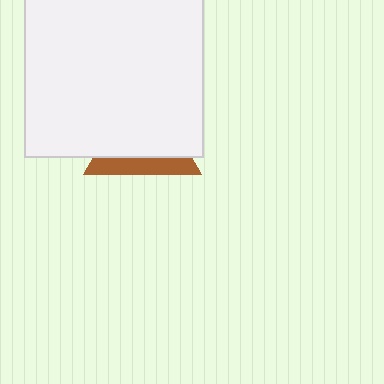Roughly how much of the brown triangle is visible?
A small part of it is visible (roughly 32%).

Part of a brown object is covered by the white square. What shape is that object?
It is a triangle.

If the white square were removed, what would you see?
You would see the complete brown triangle.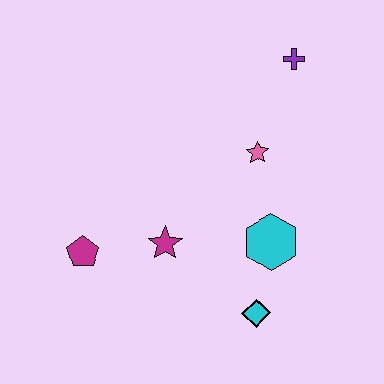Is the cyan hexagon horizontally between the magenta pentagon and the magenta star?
No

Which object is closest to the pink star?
The cyan hexagon is closest to the pink star.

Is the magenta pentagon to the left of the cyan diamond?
Yes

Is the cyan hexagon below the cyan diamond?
No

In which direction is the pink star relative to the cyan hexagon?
The pink star is above the cyan hexagon.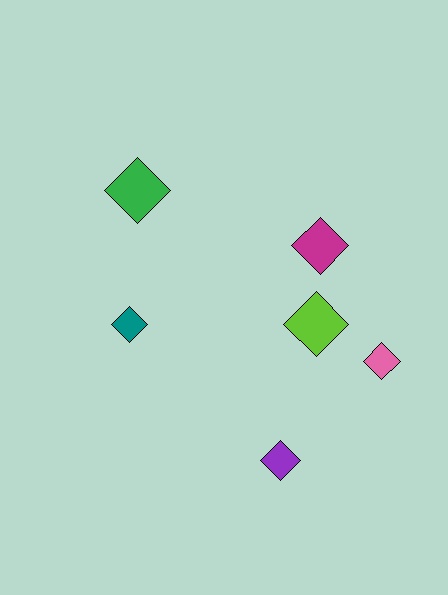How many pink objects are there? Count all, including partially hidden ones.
There is 1 pink object.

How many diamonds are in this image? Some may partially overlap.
There are 6 diamonds.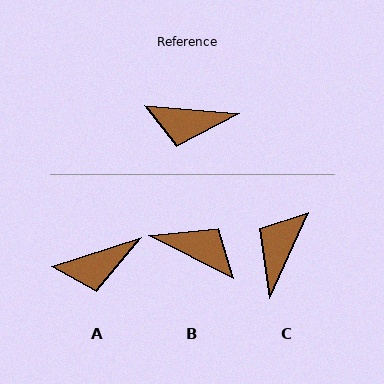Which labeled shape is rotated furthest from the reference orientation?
B, about 158 degrees away.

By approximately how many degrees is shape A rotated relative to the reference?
Approximately 23 degrees counter-clockwise.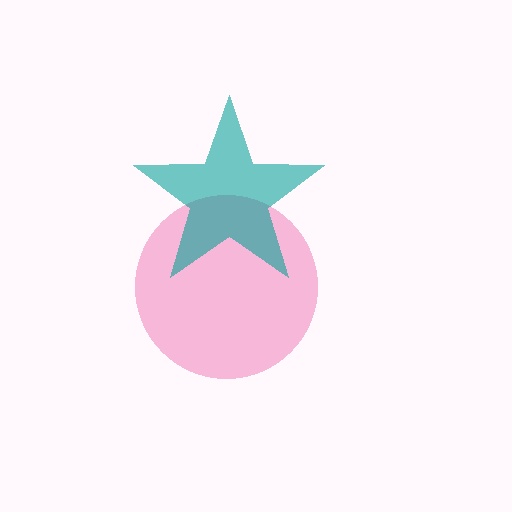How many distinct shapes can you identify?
There are 2 distinct shapes: a pink circle, a teal star.